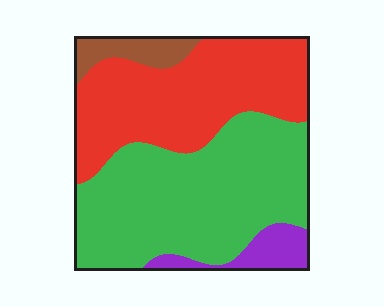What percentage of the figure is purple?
Purple takes up about one tenth (1/10) of the figure.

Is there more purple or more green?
Green.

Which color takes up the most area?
Green, at roughly 50%.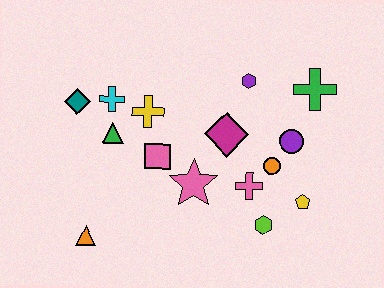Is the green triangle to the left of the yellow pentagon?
Yes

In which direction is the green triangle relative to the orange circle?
The green triangle is to the left of the orange circle.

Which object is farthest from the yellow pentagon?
The teal diamond is farthest from the yellow pentagon.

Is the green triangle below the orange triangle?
No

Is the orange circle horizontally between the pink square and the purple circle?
Yes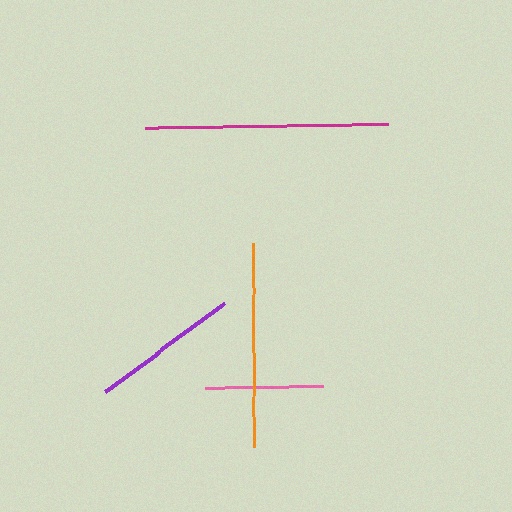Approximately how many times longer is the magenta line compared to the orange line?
The magenta line is approximately 1.2 times the length of the orange line.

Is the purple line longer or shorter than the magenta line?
The magenta line is longer than the purple line.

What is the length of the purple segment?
The purple segment is approximately 148 pixels long.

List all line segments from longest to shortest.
From longest to shortest: magenta, orange, purple, pink.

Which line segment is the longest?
The magenta line is the longest at approximately 243 pixels.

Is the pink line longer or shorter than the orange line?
The orange line is longer than the pink line.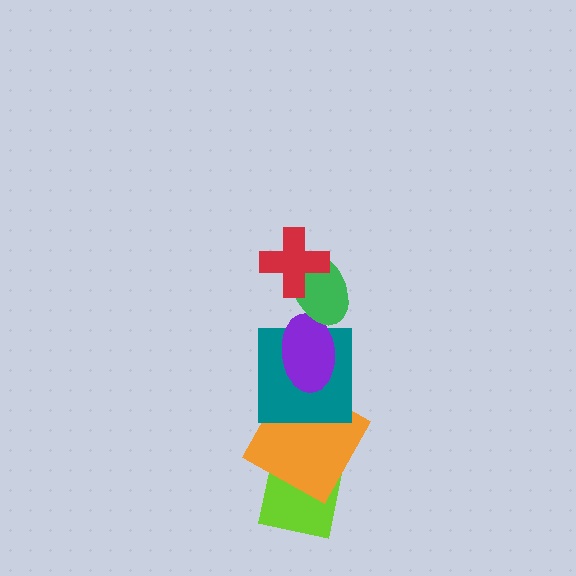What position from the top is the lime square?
The lime square is 6th from the top.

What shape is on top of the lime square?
The orange square is on top of the lime square.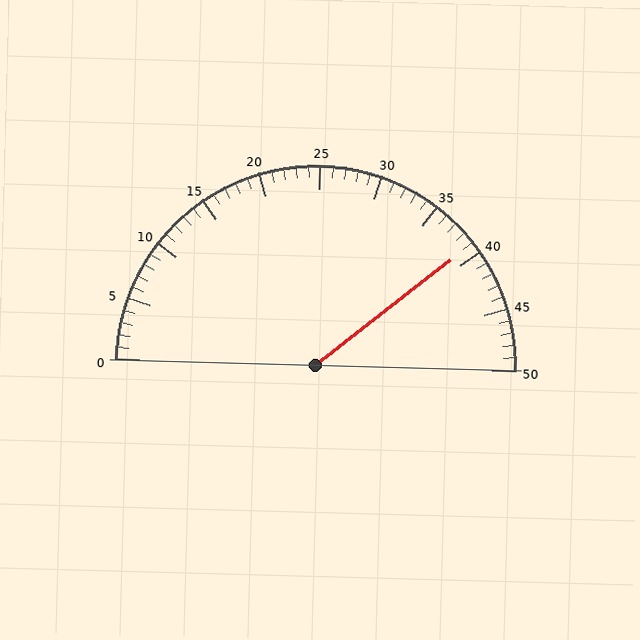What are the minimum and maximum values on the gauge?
The gauge ranges from 0 to 50.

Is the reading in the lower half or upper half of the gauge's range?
The reading is in the upper half of the range (0 to 50).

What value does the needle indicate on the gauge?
The needle indicates approximately 39.